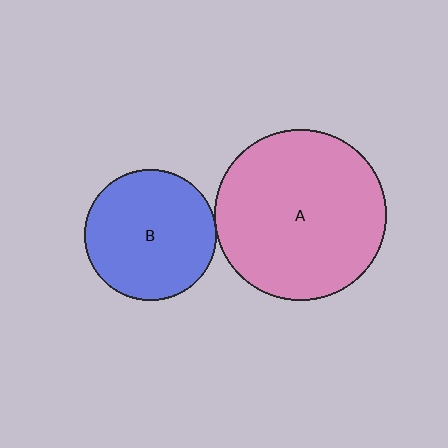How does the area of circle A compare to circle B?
Approximately 1.7 times.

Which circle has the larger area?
Circle A (pink).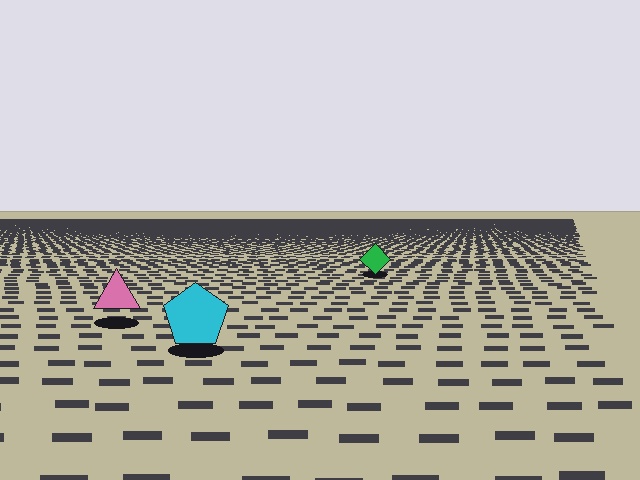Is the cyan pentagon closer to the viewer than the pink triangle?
Yes. The cyan pentagon is closer — you can tell from the texture gradient: the ground texture is coarser near it.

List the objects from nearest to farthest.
From nearest to farthest: the cyan pentagon, the pink triangle, the green diamond.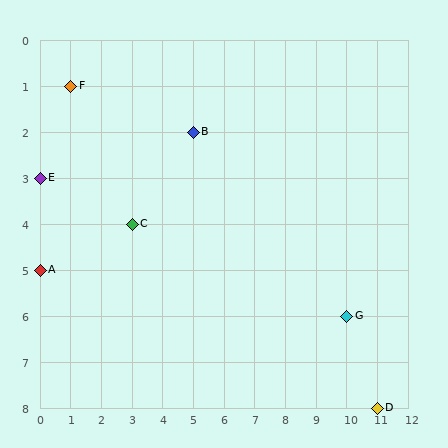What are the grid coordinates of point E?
Point E is at grid coordinates (0, 3).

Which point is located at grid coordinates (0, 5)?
Point A is at (0, 5).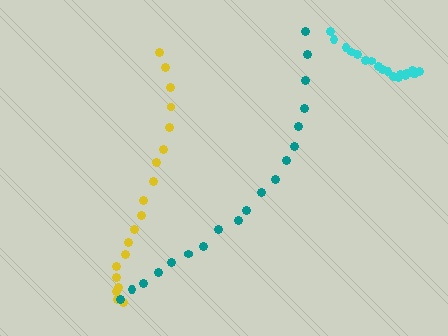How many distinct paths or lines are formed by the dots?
There are 3 distinct paths.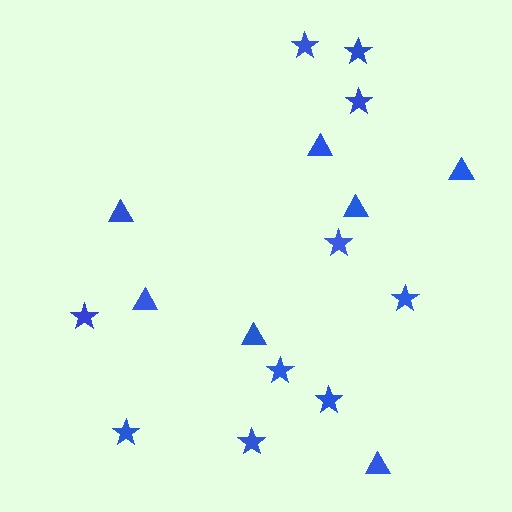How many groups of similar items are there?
There are 2 groups: one group of stars (10) and one group of triangles (7).